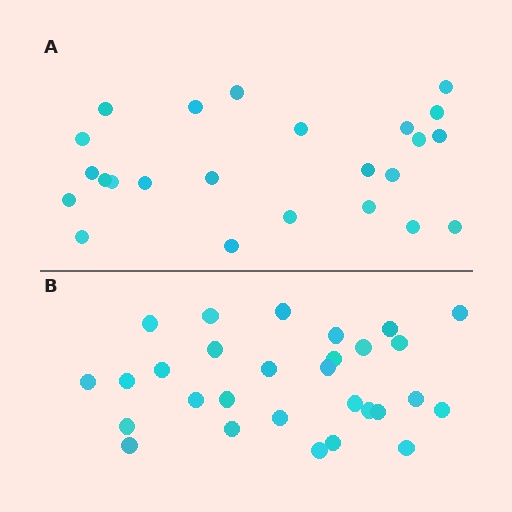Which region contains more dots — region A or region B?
Region B (the bottom region) has more dots.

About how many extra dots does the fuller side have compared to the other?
Region B has about 5 more dots than region A.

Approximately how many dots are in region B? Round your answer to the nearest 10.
About 30 dots. (The exact count is 29, which rounds to 30.)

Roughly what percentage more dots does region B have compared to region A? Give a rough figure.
About 20% more.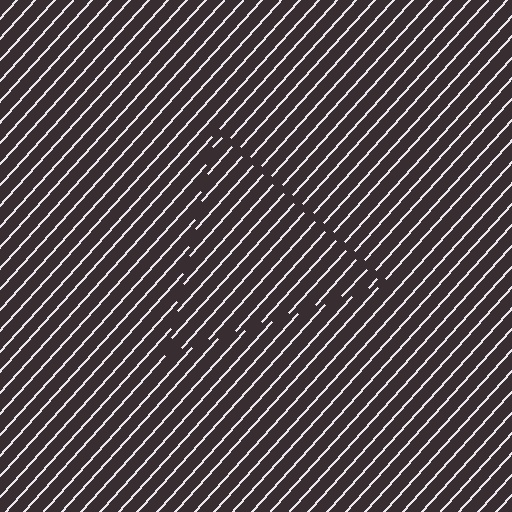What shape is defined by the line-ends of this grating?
An illusory triangle. The interior of the shape contains the same grating, shifted by half a period — the contour is defined by the phase discontinuity where line-ends from the inner and outer gratings abut.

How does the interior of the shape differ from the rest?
The interior of the shape contains the same grating, shifted by half a period — the contour is defined by the phase discontinuity where line-ends from the inner and outer gratings abut.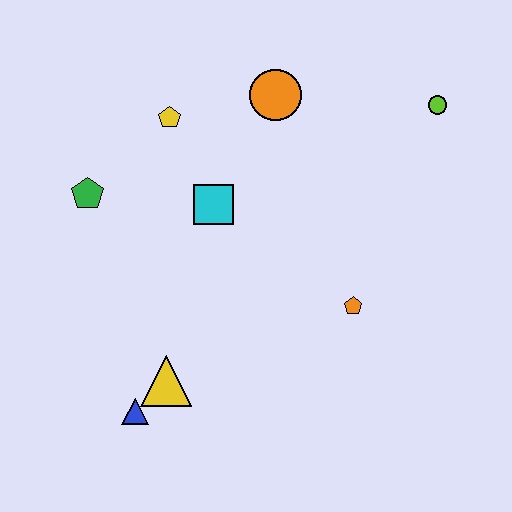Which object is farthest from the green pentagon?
The lime circle is farthest from the green pentagon.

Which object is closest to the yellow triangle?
The blue triangle is closest to the yellow triangle.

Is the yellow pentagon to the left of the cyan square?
Yes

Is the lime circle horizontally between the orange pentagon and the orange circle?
No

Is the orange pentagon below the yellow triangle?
No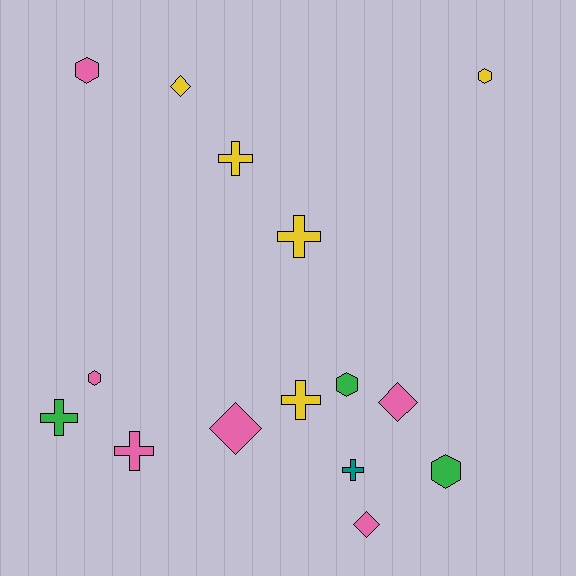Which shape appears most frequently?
Cross, with 6 objects.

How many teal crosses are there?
There is 1 teal cross.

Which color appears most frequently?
Pink, with 6 objects.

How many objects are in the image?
There are 15 objects.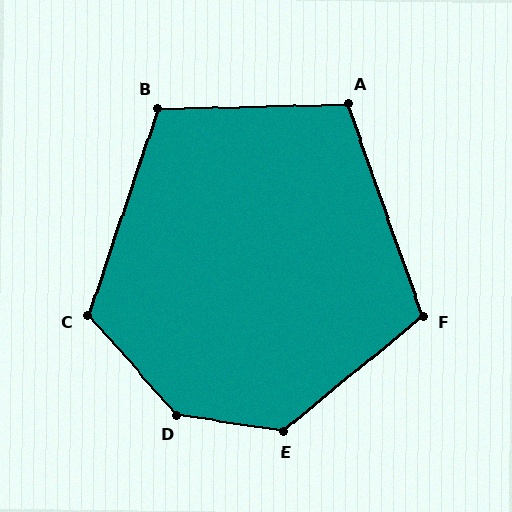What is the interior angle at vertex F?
Approximately 110 degrees (obtuse).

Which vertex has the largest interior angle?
D, at approximately 140 degrees.